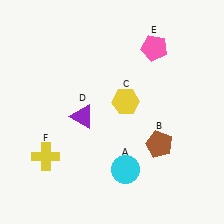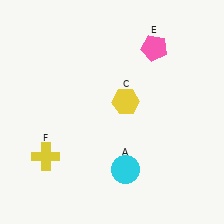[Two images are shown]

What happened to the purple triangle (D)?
The purple triangle (D) was removed in Image 2. It was in the bottom-left area of Image 1.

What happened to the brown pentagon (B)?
The brown pentagon (B) was removed in Image 2. It was in the bottom-right area of Image 1.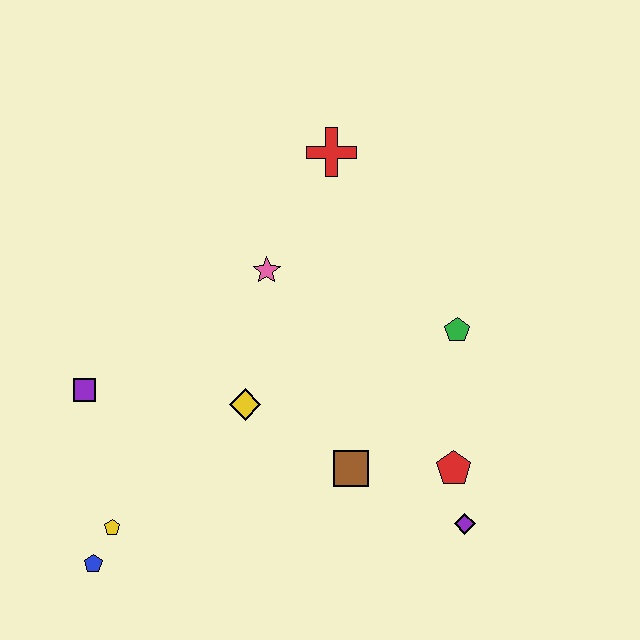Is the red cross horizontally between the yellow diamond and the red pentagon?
Yes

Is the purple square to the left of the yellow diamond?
Yes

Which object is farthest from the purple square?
The purple diamond is farthest from the purple square.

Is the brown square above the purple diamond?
Yes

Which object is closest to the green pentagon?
The red pentagon is closest to the green pentagon.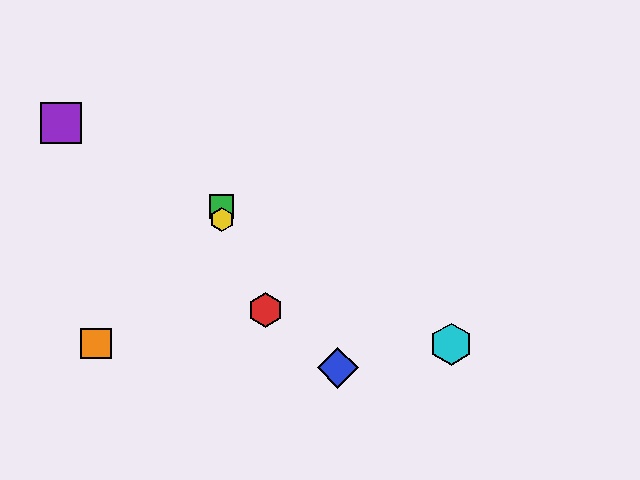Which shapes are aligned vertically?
The green square, the yellow hexagon are aligned vertically.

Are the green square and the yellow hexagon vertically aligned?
Yes, both are at x≈222.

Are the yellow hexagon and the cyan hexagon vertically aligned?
No, the yellow hexagon is at x≈222 and the cyan hexagon is at x≈451.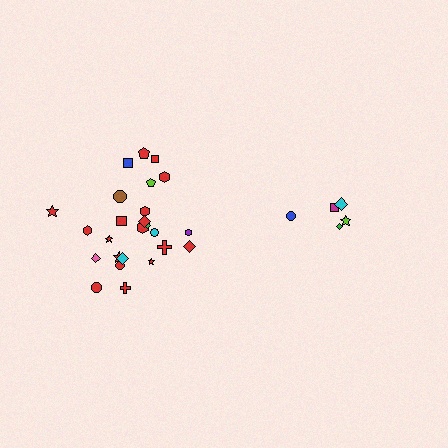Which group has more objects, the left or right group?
The left group.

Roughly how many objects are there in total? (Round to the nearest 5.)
Roughly 30 objects in total.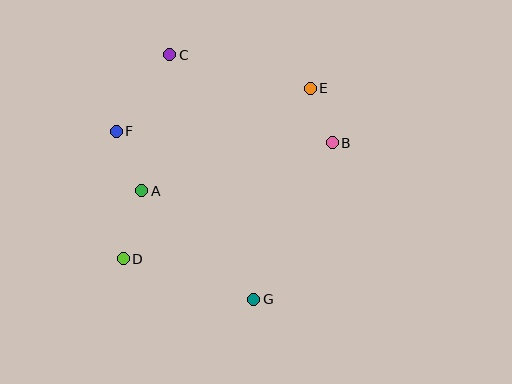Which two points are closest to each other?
Points B and E are closest to each other.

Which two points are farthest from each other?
Points C and G are farthest from each other.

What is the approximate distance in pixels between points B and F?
The distance between B and F is approximately 217 pixels.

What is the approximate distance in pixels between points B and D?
The distance between B and D is approximately 239 pixels.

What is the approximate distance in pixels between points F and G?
The distance between F and G is approximately 217 pixels.